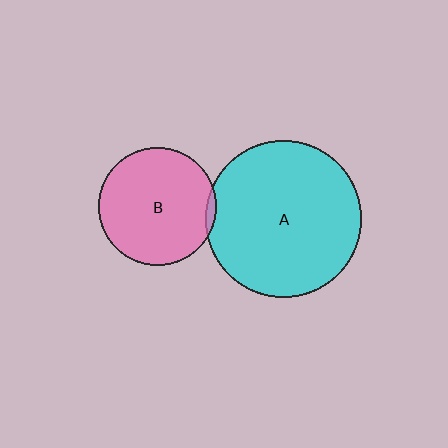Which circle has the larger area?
Circle A (cyan).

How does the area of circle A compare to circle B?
Approximately 1.8 times.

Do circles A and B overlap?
Yes.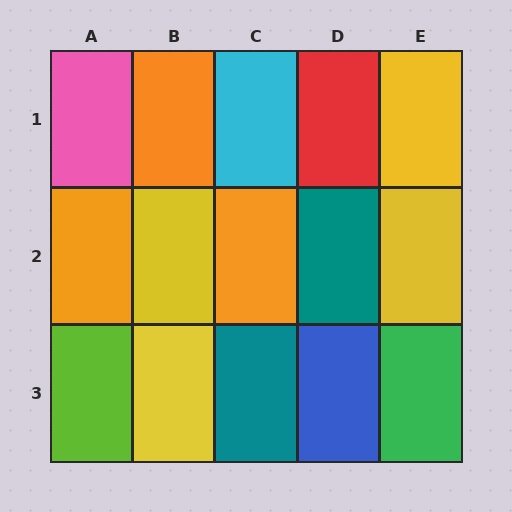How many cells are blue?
1 cell is blue.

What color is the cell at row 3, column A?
Lime.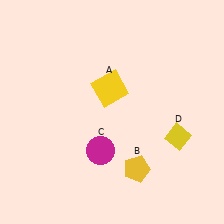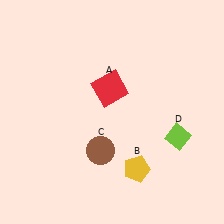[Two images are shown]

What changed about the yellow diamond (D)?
In Image 1, D is yellow. In Image 2, it changed to lime.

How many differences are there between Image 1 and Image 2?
There are 3 differences between the two images.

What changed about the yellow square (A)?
In Image 1, A is yellow. In Image 2, it changed to red.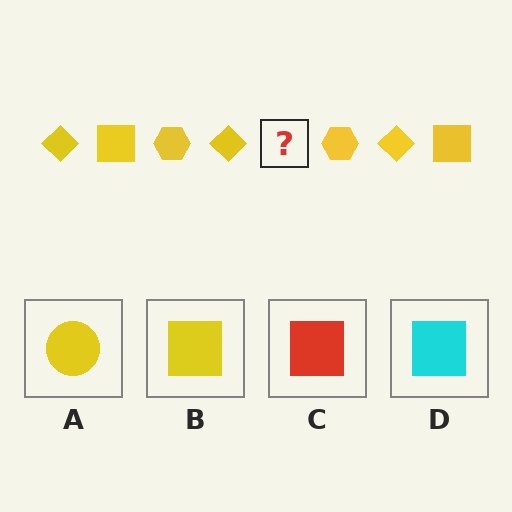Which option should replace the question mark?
Option B.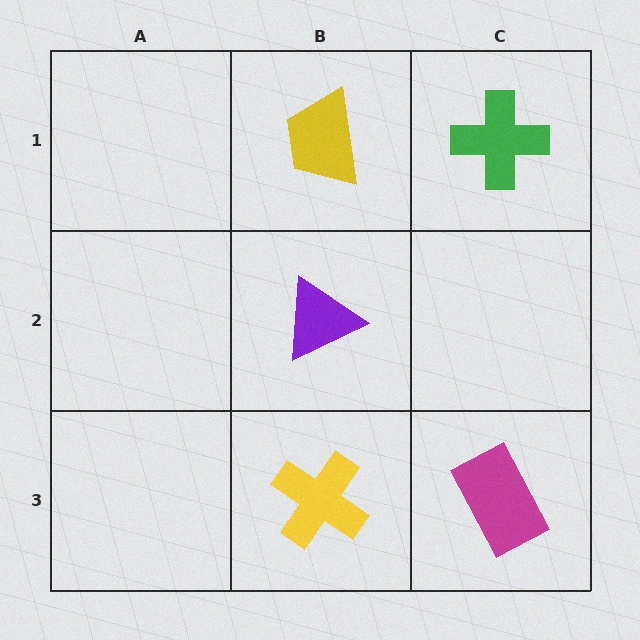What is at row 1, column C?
A green cross.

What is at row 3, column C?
A magenta rectangle.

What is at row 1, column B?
A yellow trapezoid.